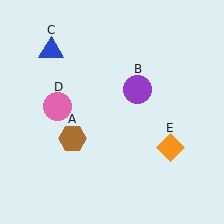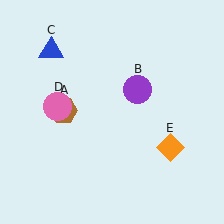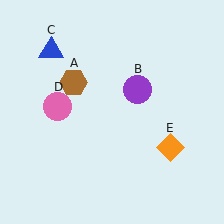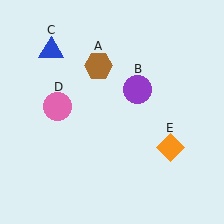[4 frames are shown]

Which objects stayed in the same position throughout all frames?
Purple circle (object B) and blue triangle (object C) and pink circle (object D) and orange diamond (object E) remained stationary.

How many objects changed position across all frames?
1 object changed position: brown hexagon (object A).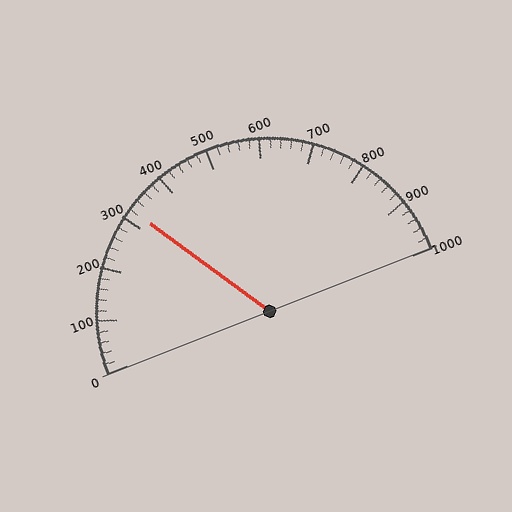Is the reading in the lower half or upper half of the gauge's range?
The reading is in the lower half of the range (0 to 1000).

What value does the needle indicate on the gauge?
The needle indicates approximately 320.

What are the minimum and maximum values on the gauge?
The gauge ranges from 0 to 1000.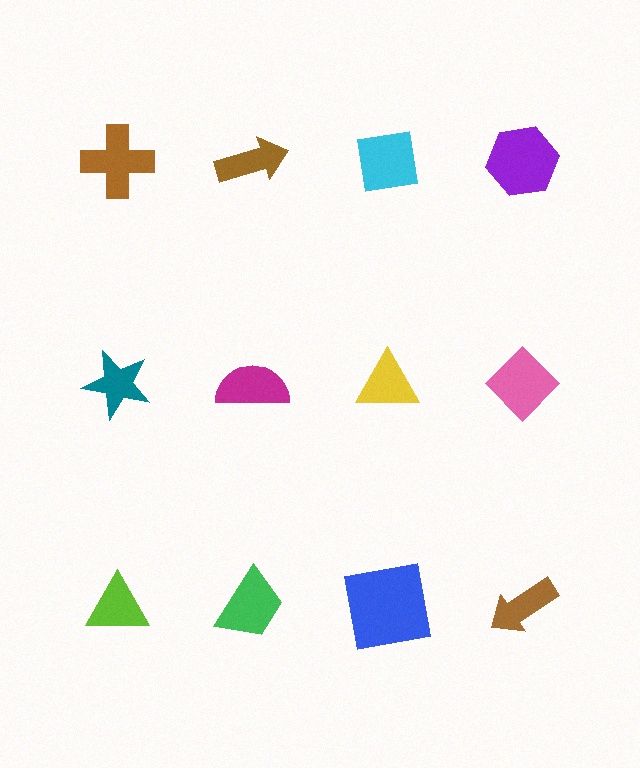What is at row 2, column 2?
A magenta semicircle.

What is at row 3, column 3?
A blue square.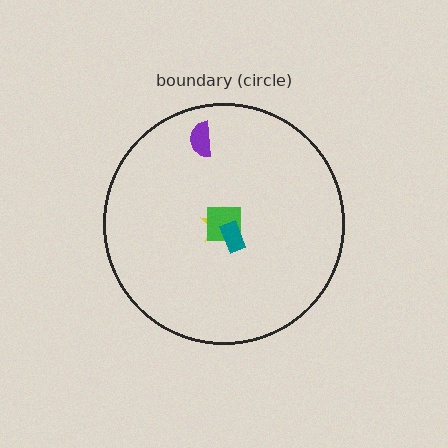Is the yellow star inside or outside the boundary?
Inside.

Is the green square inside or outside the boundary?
Inside.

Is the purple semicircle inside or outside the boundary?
Inside.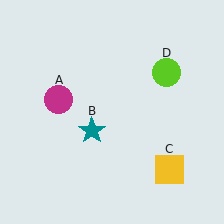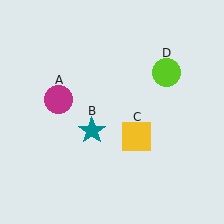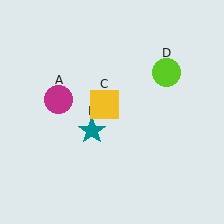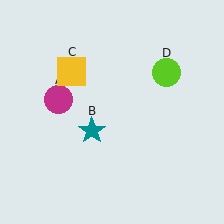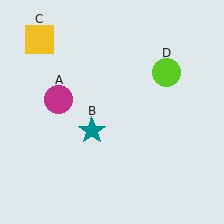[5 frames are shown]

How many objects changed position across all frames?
1 object changed position: yellow square (object C).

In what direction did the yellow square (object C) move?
The yellow square (object C) moved up and to the left.